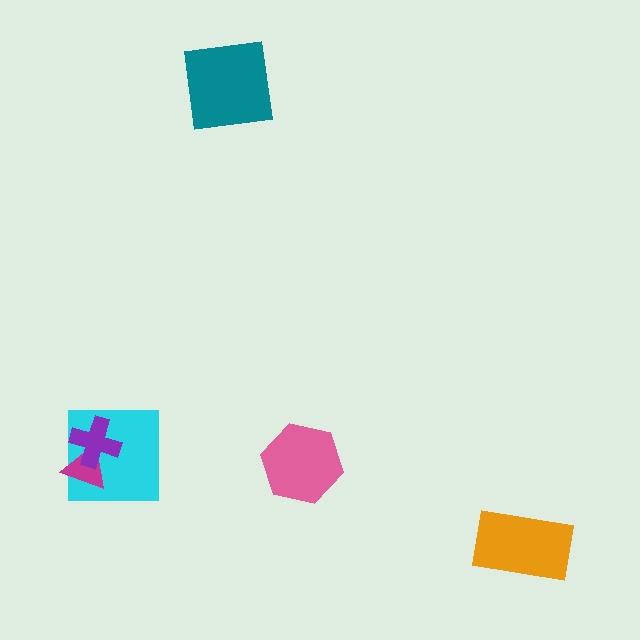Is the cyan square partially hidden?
Yes, it is partially covered by another shape.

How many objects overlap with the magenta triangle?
2 objects overlap with the magenta triangle.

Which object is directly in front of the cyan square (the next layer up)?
The magenta triangle is directly in front of the cyan square.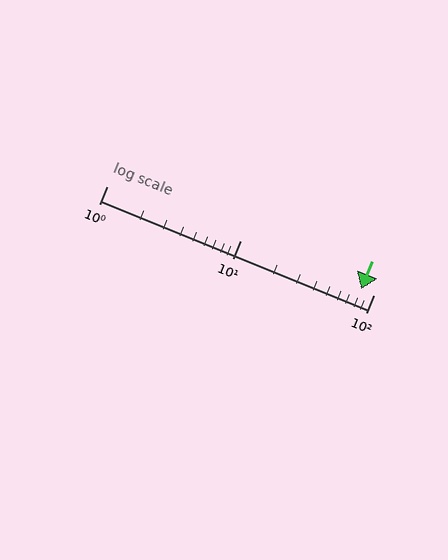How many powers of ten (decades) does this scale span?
The scale spans 2 decades, from 1 to 100.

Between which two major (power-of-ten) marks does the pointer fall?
The pointer is between 10 and 100.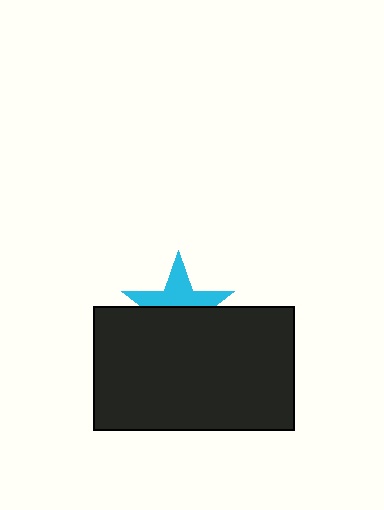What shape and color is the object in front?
The object in front is a black rectangle.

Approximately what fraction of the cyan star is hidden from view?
Roughly 54% of the cyan star is hidden behind the black rectangle.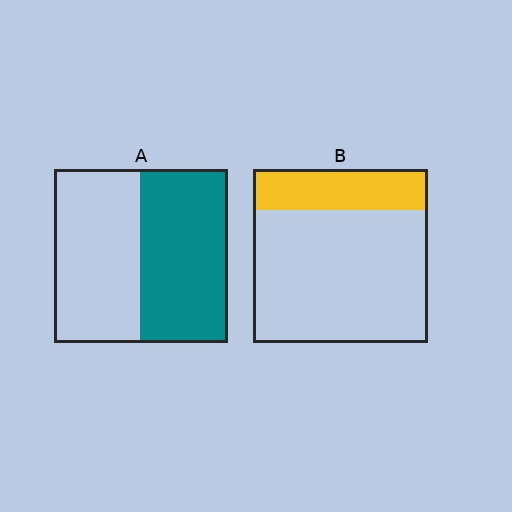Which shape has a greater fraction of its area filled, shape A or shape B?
Shape A.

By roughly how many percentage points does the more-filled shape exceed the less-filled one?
By roughly 25 percentage points (A over B).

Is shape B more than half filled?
No.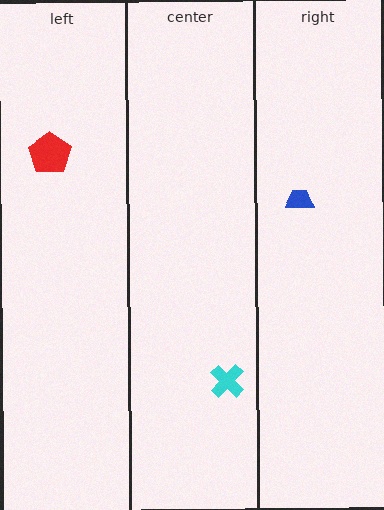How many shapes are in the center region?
1.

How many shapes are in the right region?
1.